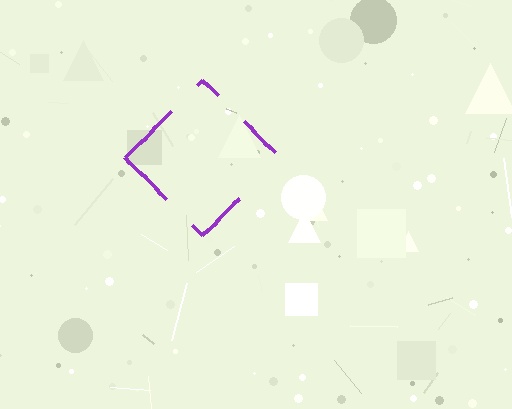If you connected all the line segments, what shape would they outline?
They would outline a diamond.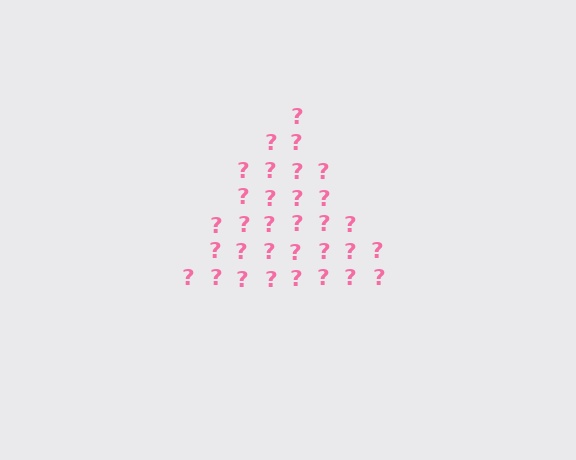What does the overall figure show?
The overall figure shows a triangle.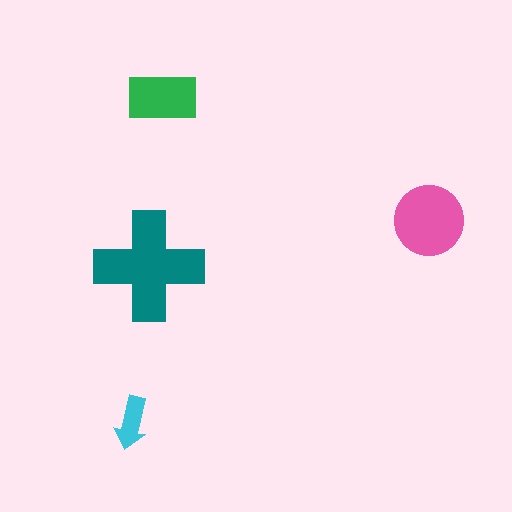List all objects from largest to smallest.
The teal cross, the pink circle, the green rectangle, the cyan arrow.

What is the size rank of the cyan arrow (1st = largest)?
4th.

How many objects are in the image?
There are 4 objects in the image.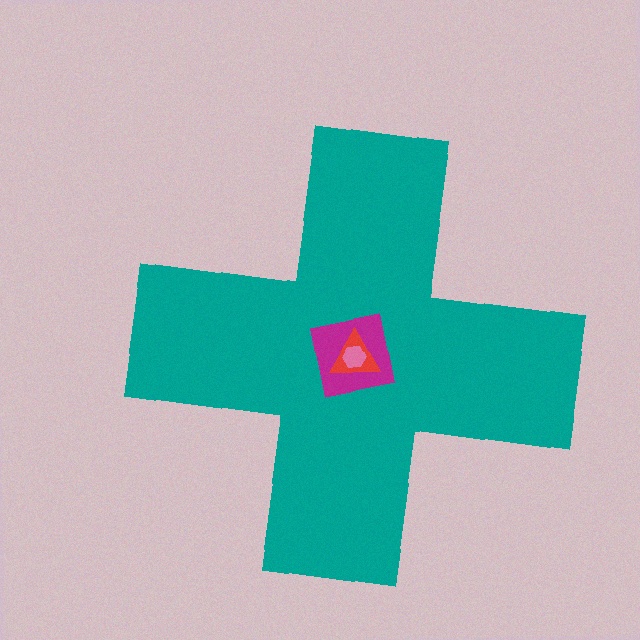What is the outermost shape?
The teal cross.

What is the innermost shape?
The pink hexagon.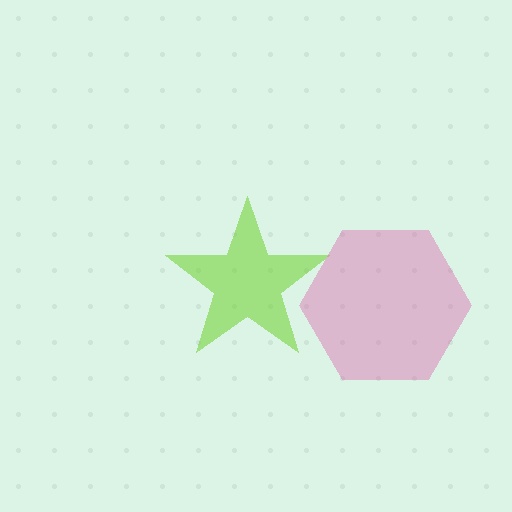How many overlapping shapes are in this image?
There are 2 overlapping shapes in the image.